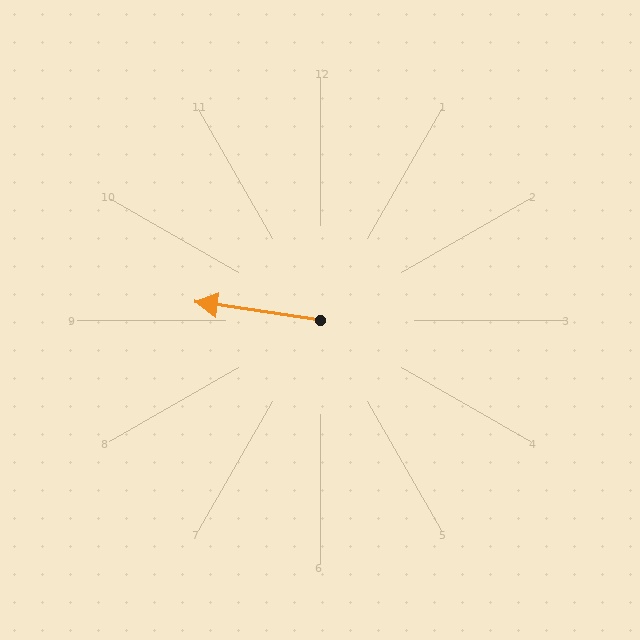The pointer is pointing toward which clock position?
Roughly 9 o'clock.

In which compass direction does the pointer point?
West.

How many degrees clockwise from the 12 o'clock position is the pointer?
Approximately 278 degrees.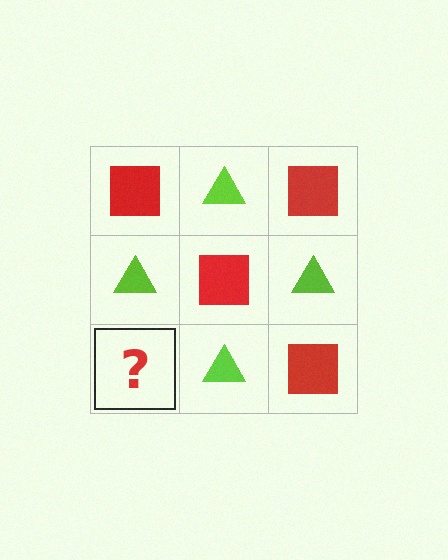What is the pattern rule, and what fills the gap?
The rule is that it alternates red square and lime triangle in a checkerboard pattern. The gap should be filled with a red square.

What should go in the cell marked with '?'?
The missing cell should contain a red square.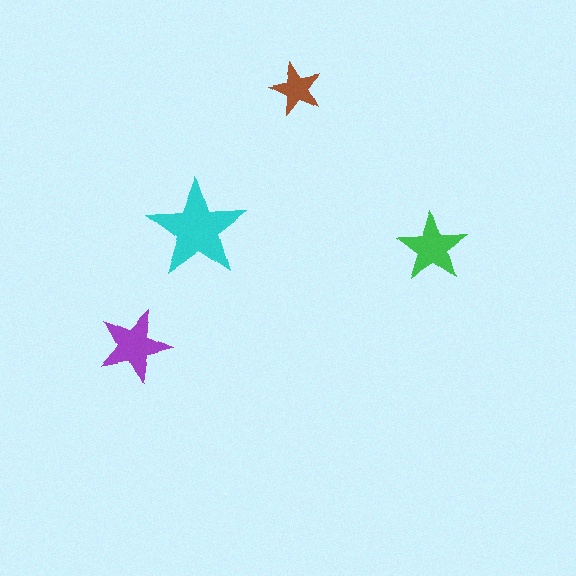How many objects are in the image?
There are 4 objects in the image.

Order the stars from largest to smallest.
the cyan one, the purple one, the green one, the brown one.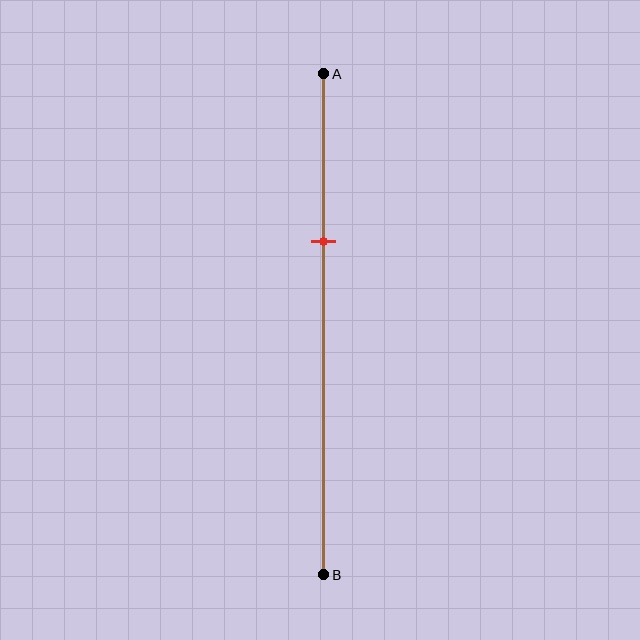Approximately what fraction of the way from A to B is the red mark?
The red mark is approximately 35% of the way from A to B.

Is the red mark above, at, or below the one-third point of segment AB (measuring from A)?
The red mark is approximately at the one-third point of segment AB.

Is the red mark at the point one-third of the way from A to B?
Yes, the mark is approximately at the one-third point.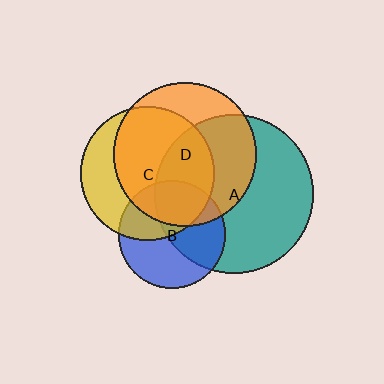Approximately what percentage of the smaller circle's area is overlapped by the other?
Approximately 65%.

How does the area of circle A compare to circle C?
Approximately 1.4 times.